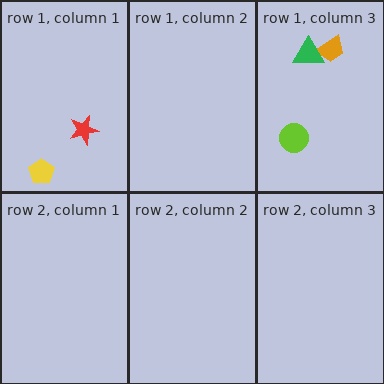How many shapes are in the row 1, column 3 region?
3.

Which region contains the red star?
The row 1, column 1 region.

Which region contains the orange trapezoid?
The row 1, column 3 region.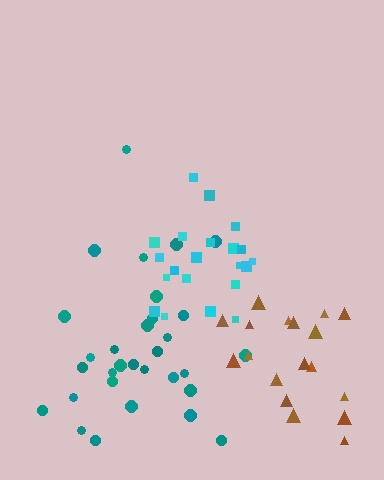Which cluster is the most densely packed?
Brown.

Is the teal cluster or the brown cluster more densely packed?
Brown.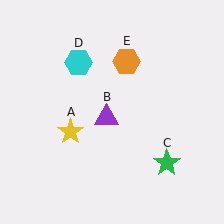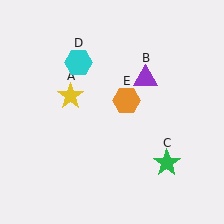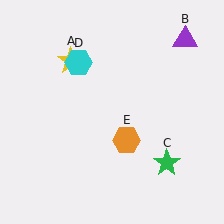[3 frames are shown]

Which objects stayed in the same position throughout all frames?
Green star (object C) and cyan hexagon (object D) remained stationary.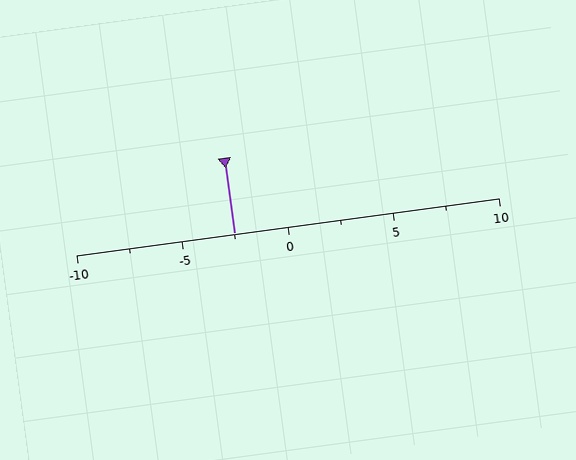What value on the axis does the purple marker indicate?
The marker indicates approximately -2.5.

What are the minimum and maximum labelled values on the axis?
The axis runs from -10 to 10.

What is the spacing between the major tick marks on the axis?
The major ticks are spaced 5 apart.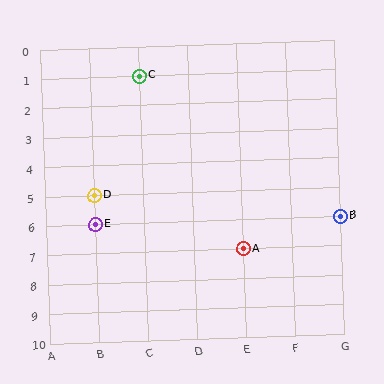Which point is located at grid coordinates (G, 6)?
Point B is at (G, 6).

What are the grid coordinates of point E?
Point E is at grid coordinates (B, 6).